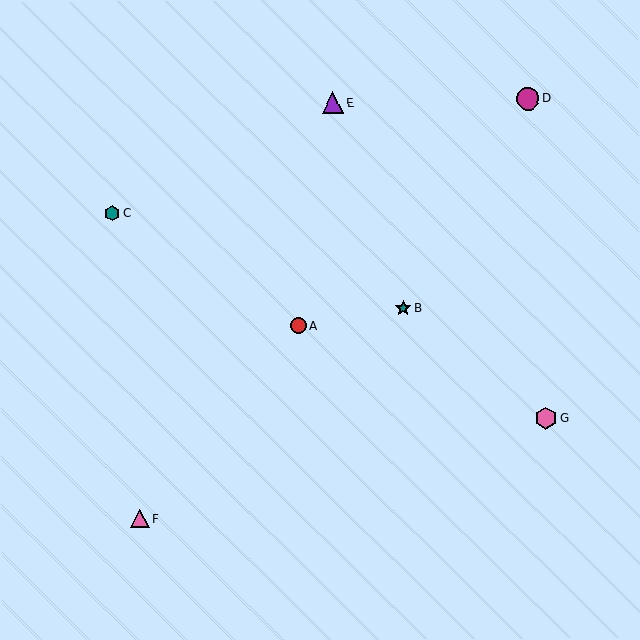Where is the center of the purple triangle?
The center of the purple triangle is at (333, 102).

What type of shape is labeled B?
Shape B is a teal star.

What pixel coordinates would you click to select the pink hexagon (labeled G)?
Click at (545, 419) to select the pink hexagon G.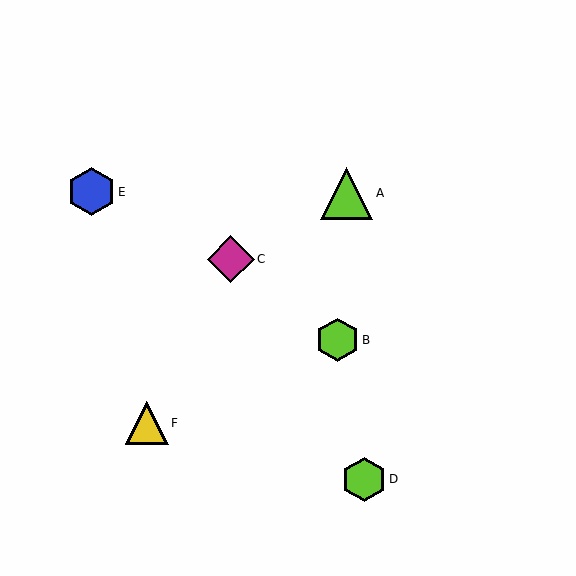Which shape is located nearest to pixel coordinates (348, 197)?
The lime triangle (labeled A) at (347, 193) is nearest to that location.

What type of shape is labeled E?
Shape E is a blue hexagon.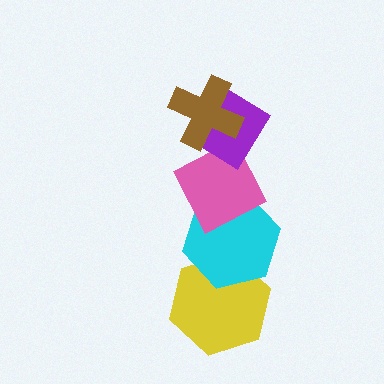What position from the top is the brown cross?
The brown cross is 1st from the top.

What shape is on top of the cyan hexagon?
The pink diamond is on top of the cyan hexagon.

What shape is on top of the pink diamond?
The purple diamond is on top of the pink diamond.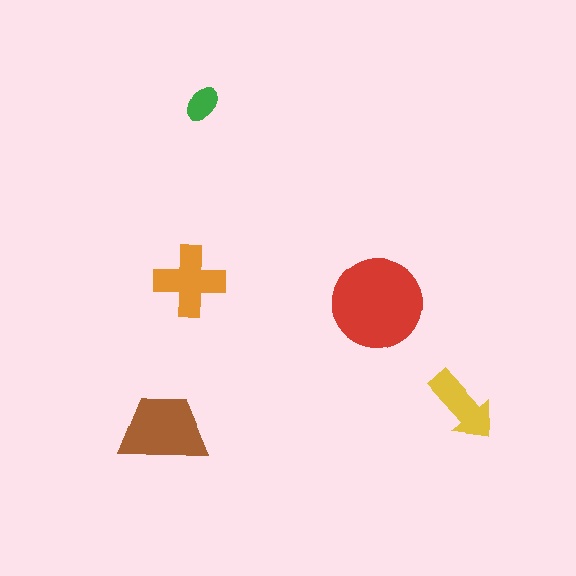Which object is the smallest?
The green ellipse.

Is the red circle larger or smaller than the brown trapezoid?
Larger.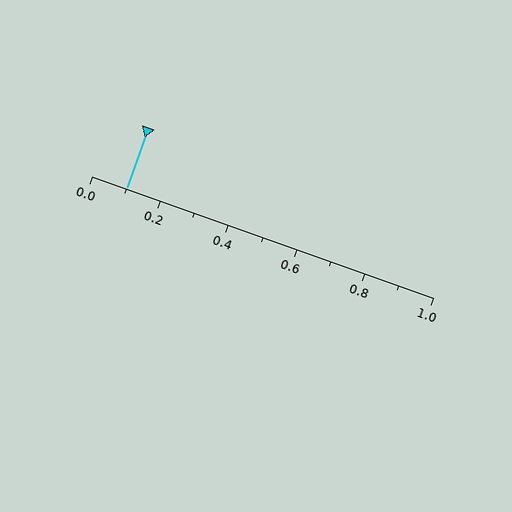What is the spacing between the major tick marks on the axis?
The major ticks are spaced 0.2 apart.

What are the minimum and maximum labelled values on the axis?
The axis runs from 0.0 to 1.0.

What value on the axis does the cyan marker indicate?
The marker indicates approximately 0.1.